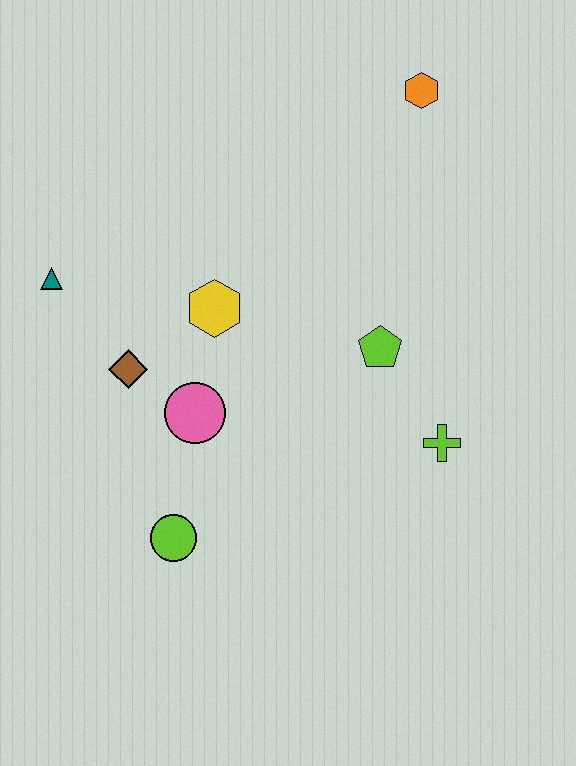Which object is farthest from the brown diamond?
The orange hexagon is farthest from the brown diamond.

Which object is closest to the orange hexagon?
The lime pentagon is closest to the orange hexagon.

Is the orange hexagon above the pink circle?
Yes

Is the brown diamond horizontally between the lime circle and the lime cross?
No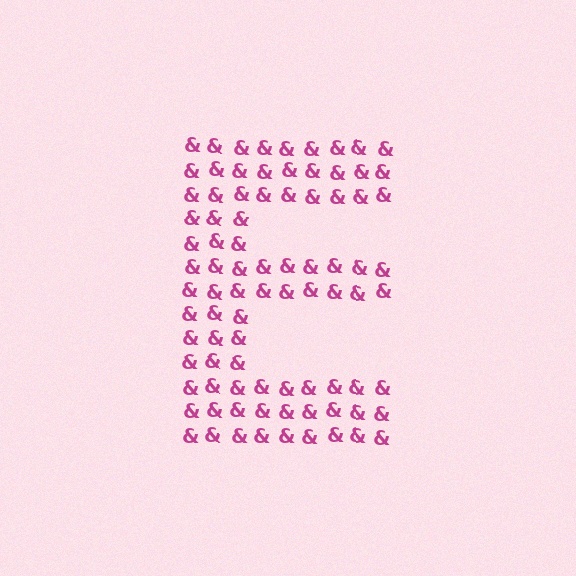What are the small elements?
The small elements are ampersands.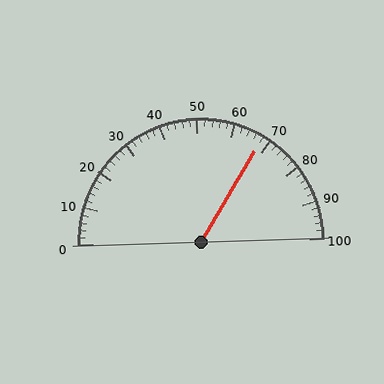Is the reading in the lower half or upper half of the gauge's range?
The reading is in the upper half of the range (0 to 100).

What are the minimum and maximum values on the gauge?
The gauge ranges from 0 to 100.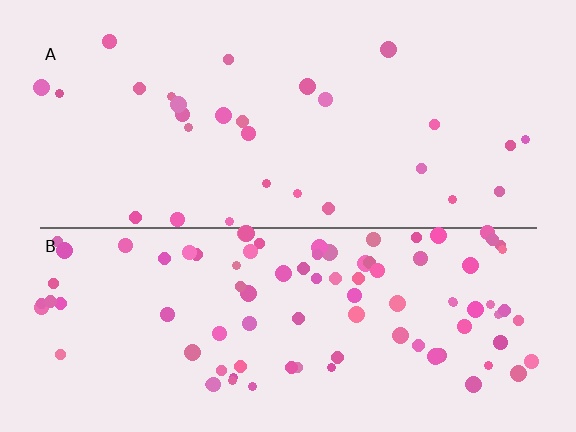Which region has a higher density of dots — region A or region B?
B (the bottom).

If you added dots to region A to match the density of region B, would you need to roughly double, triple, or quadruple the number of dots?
Approximately triple.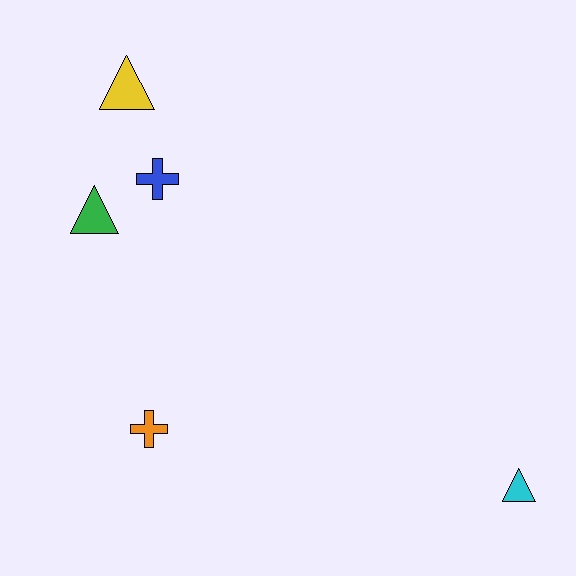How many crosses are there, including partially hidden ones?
There are 2 crosses.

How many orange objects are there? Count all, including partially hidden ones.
There is 1 orange object.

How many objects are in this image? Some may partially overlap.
There are 5 objects.